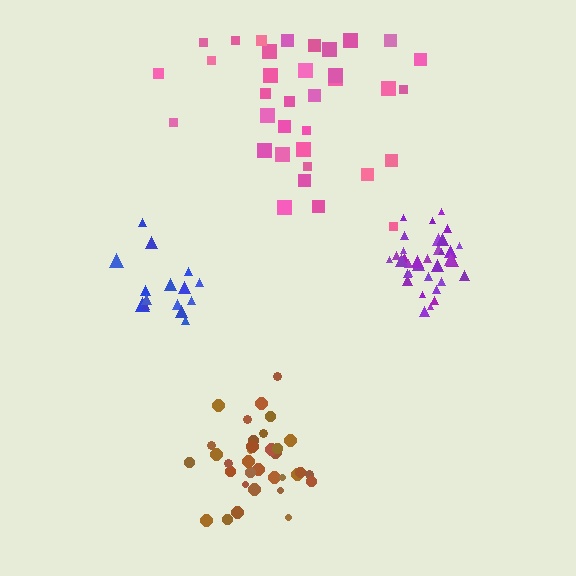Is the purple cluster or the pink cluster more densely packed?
Purple.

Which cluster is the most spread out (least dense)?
Pink.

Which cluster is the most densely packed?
Purple.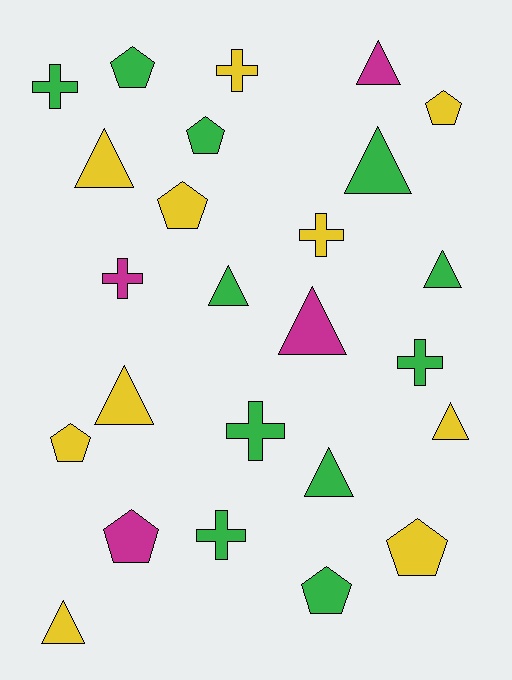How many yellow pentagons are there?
There are 4 yellow pentagons.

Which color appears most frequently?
Green, with 11 objects.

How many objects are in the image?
There are 25 objects.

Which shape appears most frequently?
Triangle, with 10 objects.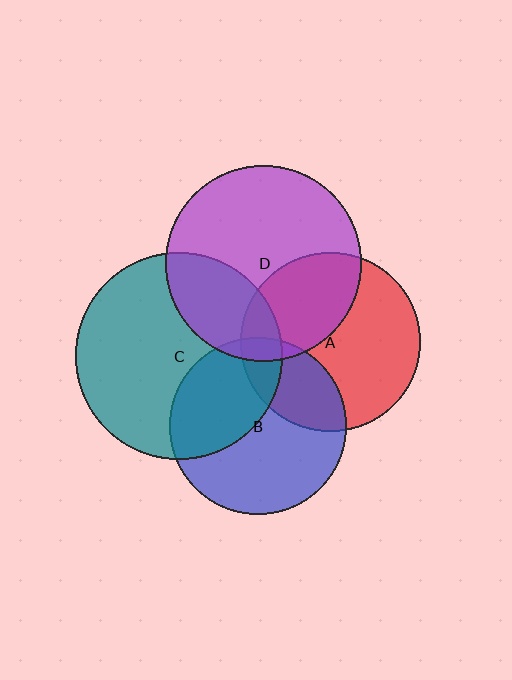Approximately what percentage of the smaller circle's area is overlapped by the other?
Approximately 5%.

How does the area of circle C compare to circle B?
Approximately 1.4 times.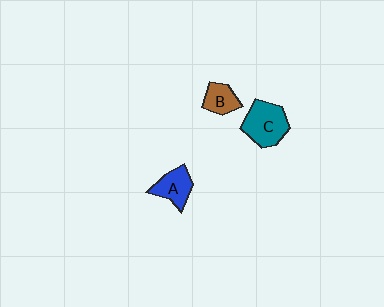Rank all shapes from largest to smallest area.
From largest to smallest: C (teal), A (blue), B (brown).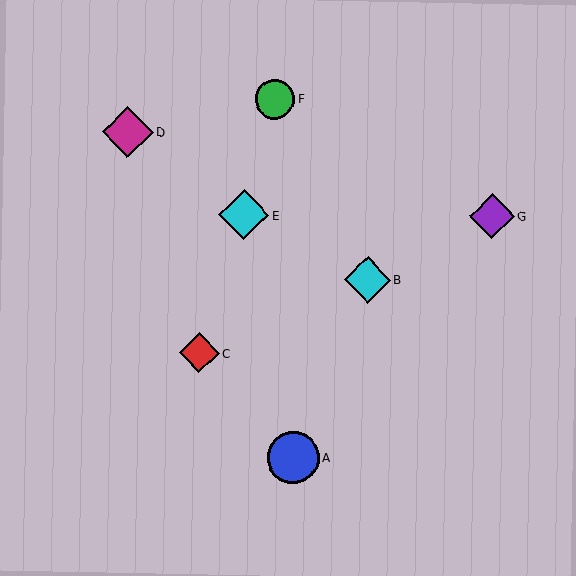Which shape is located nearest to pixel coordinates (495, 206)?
The purple diamond (labeled G) at (492, 216) is nearest to that location.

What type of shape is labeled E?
Shape E is a cyan diamond.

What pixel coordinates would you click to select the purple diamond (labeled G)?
Click at (492, 216) to select the purple diamond G.